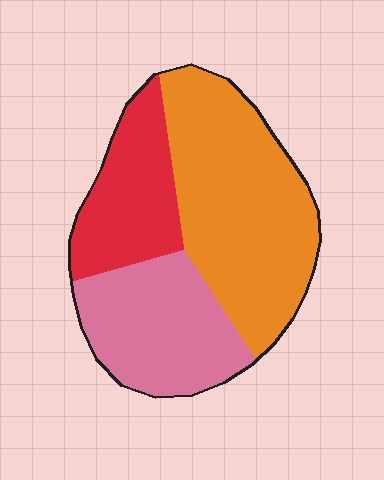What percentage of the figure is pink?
Pink covers 30% of the figure.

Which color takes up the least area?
Red, at roughly 25%.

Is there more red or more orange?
Orange.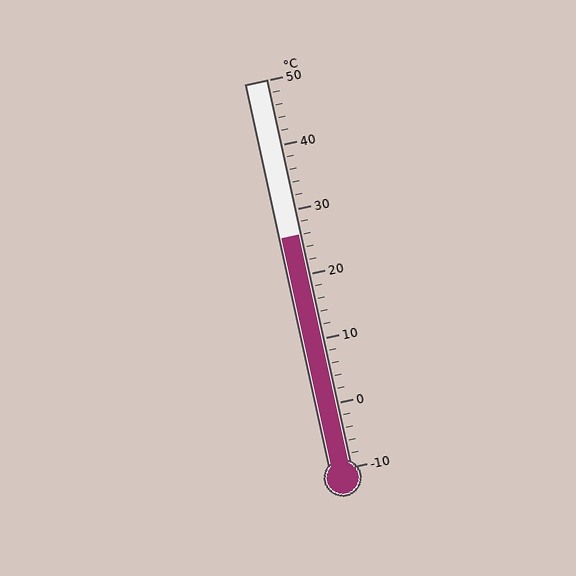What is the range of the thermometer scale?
The thermometer scale ranges from -10°C to 50°C.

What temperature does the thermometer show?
The thermometer shows approximately 26°C.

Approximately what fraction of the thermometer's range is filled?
The thermometer is filled to approximately 60% of its range.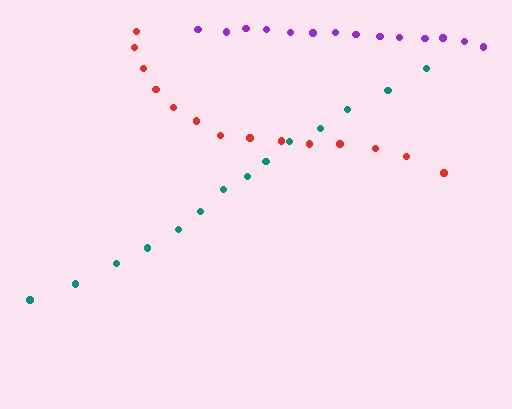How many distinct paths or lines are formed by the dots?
There are 3 distinct paths.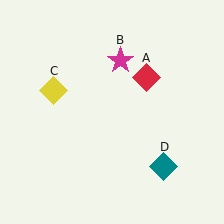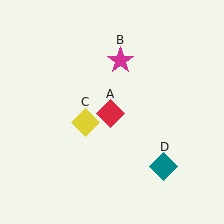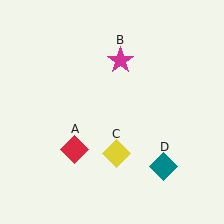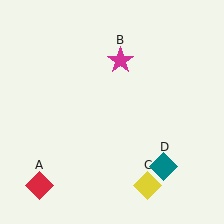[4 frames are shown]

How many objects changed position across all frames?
2 objects changed position: red diamond (object A), yellow diamond (object C).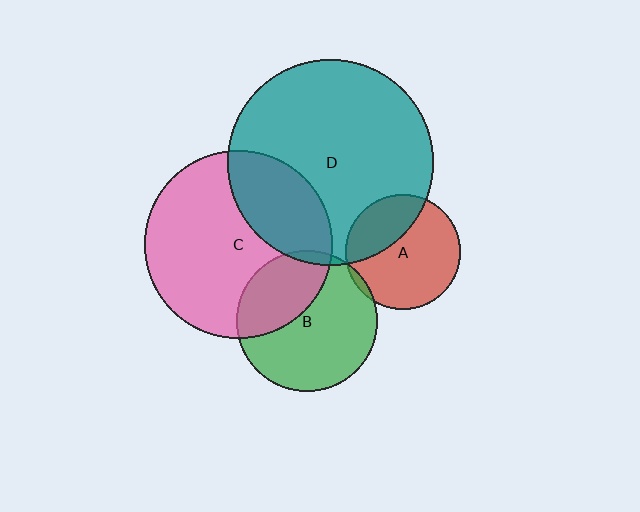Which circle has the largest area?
Circle D (teal).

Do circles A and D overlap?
Yes.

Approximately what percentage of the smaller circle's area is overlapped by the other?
Approximately 30%.